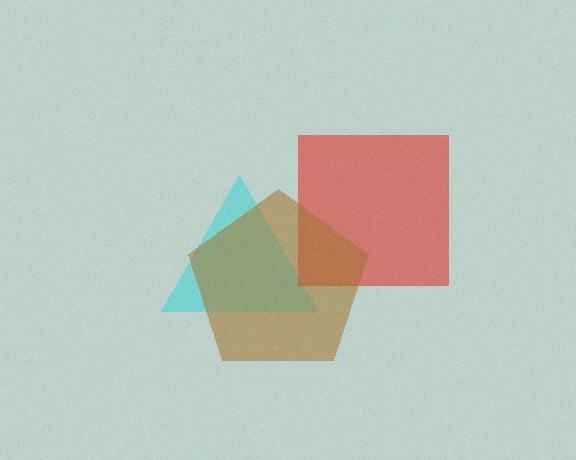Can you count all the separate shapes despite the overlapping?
Yes, there are 3 separate shapes.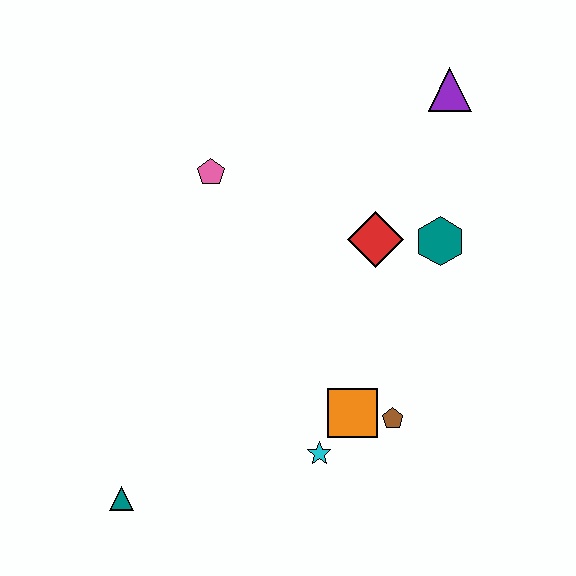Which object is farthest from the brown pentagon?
The purple triangle is farthest from the brown pentagon.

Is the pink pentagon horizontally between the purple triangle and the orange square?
No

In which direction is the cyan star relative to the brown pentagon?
The cyan star is to the left of the brown pentagon.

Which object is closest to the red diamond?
The teal hexagon is closest to the red diamond.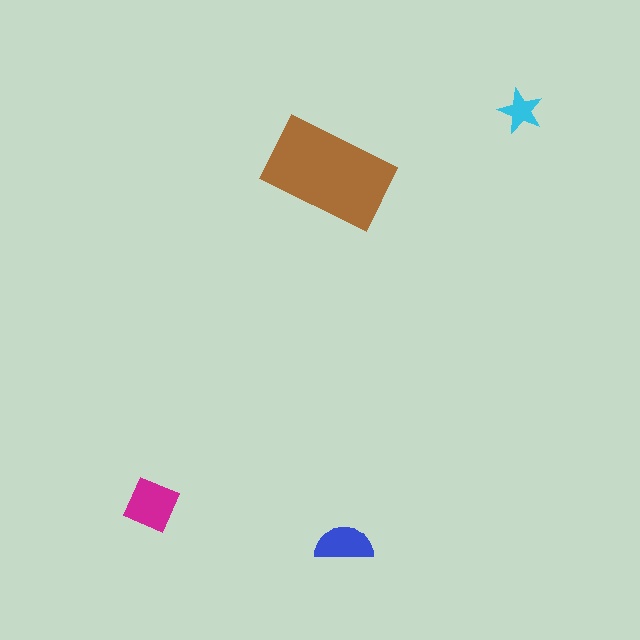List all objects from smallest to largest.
The cyan star, the blue semicircle, the magenta diamond, the brown rectangle.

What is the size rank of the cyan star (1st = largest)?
4th.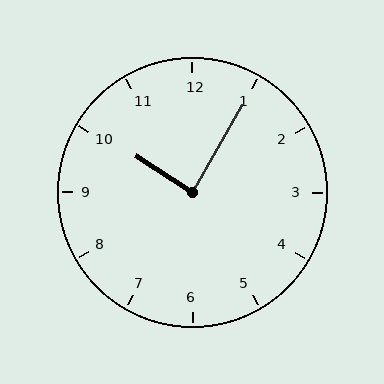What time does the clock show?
10:05.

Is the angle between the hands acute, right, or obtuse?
It is right.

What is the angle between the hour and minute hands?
Approximately 88 degrees.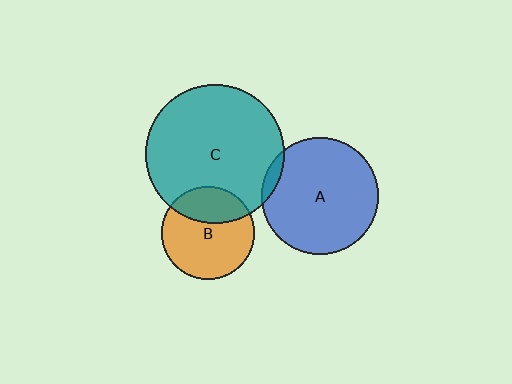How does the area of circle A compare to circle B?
Approximately 1.6 times.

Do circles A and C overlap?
Yes.